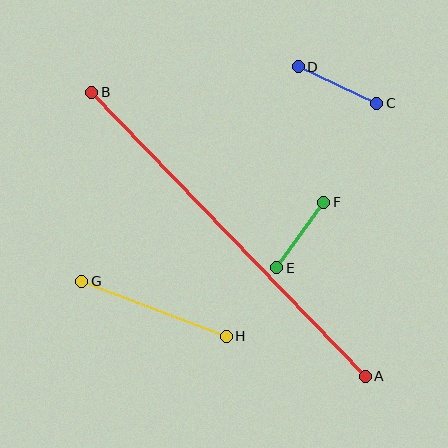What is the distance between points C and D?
The distance is approximately 87 pixels.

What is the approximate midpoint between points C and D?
The midpoint is at approximately (337, 85) pixels.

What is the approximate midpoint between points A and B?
The midpoint is at approximately (229, 234) pixels.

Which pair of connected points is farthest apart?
Points A and B are farthest apart.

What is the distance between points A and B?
The distance is approximately 395 pixels.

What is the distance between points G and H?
The distance is approximately 154 pixels.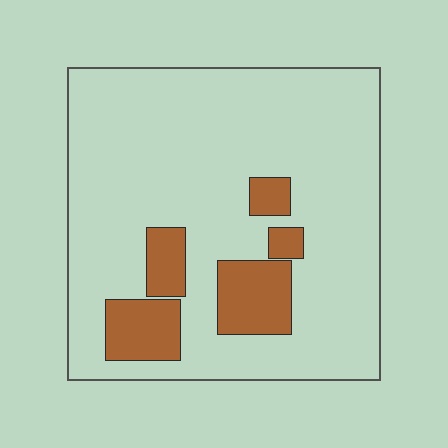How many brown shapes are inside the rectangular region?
5.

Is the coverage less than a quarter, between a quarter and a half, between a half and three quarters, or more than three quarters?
Less than a quarter.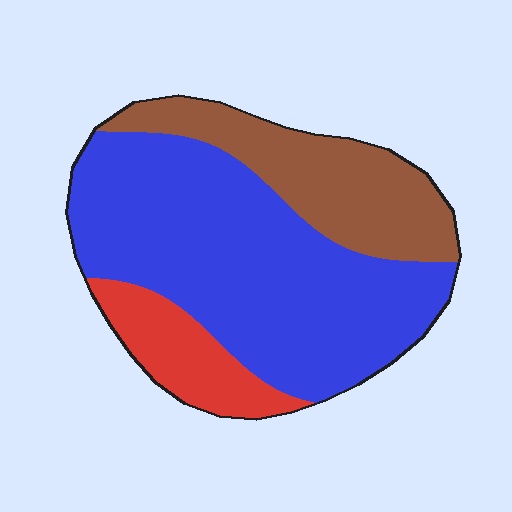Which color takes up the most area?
Blue, at roughly 60%.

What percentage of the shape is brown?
Brown takes up about one quarter (1/4) of the shape.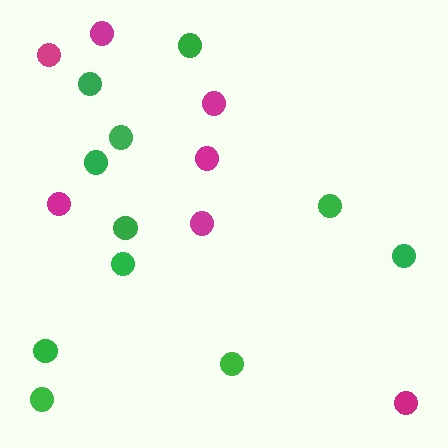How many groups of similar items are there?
There are 2 groups: one group of green circles (11) and one group of magenta circles (7).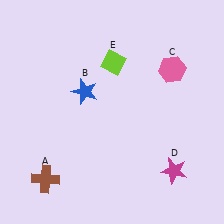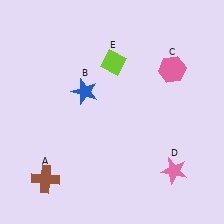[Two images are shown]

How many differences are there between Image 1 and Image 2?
There is 1 difference between the two images.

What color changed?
The star (D) changed from magenta in Image 1 to pink in Image 2.